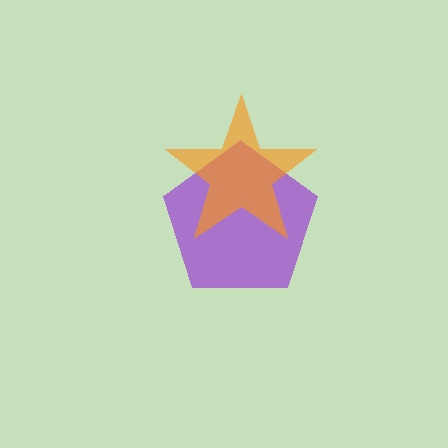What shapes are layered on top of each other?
The layered shapes are: a purple pentagon, an orange star.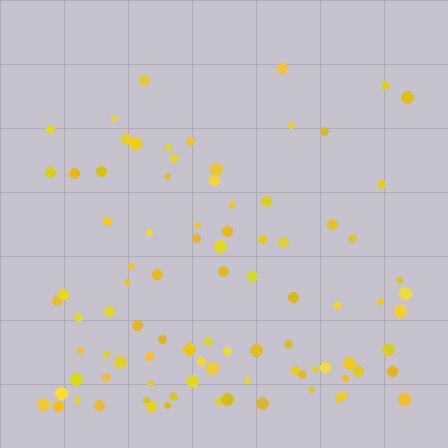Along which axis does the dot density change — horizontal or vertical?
Vertical.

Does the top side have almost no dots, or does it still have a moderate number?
Still a moderate number, just noticeably fewer than the bottom.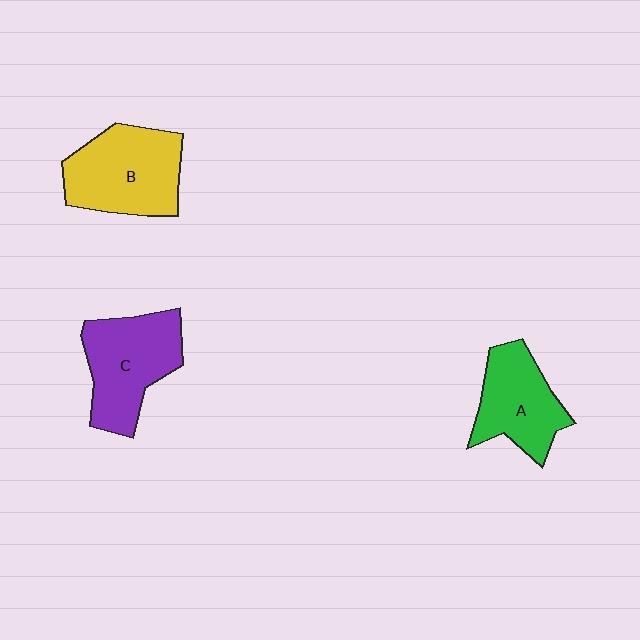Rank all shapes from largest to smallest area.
From largest to smallest: B (yellow), C (purple), A (green).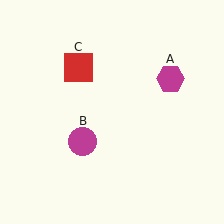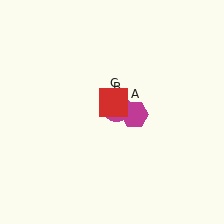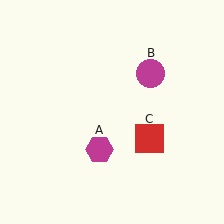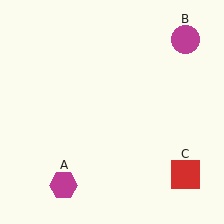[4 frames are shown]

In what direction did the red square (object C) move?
The red square (object C) moved down and to the right.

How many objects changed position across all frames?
3 objects changed position: magenta hexagon (object A), magenta circle (object B), red square (object C).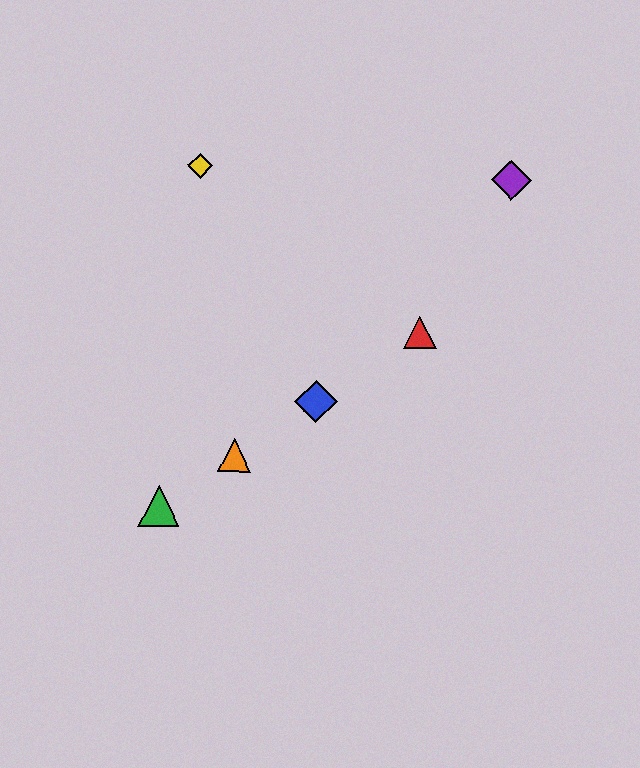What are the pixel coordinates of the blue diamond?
The blue diamond is at (316, 401).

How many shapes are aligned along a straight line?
4 shapes (the red triangle, the blue diamond, the green triangle, the orange triangle) are aligned along a straight line.